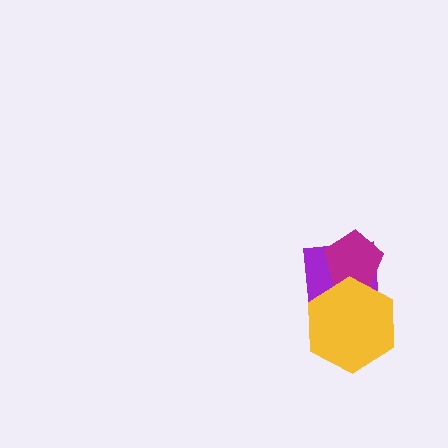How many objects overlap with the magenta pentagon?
2 objects overlap with the magenta pentagon.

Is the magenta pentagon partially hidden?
Yes, it is partially covered by another shape.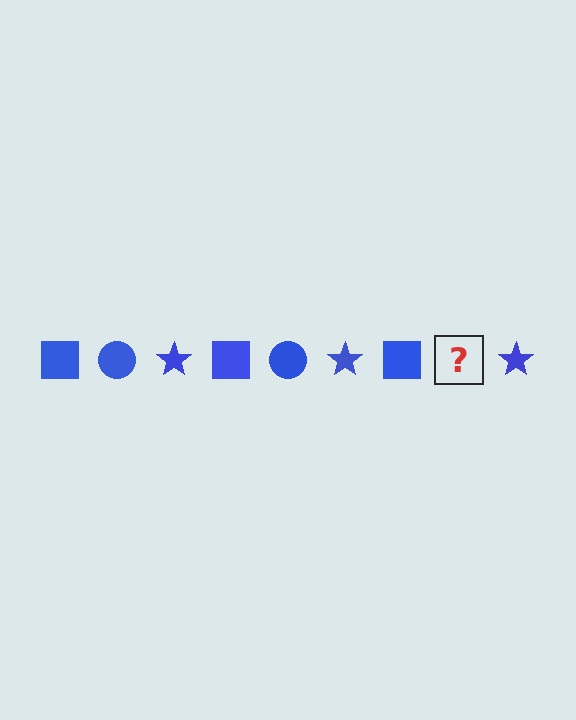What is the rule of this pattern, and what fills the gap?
The rule is that the pattern cycles through square, circle, star shapes in blue. The gap should be filled with a blue circle.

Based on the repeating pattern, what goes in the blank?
The blank should be a blue circle.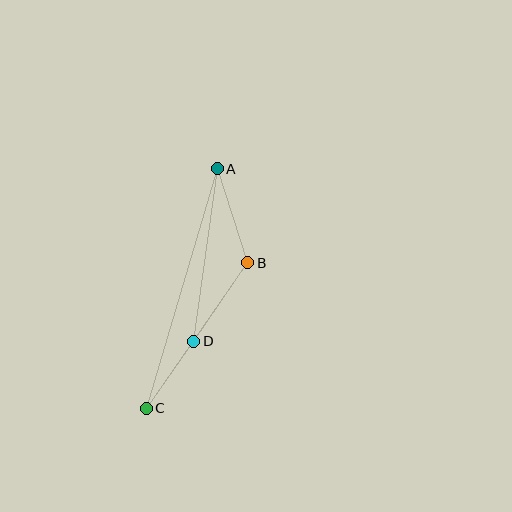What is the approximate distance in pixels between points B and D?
The distance between B and D is approximately 95 pixels.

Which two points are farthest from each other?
Points A and C are farthest from each other.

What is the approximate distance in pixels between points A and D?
The distance between A and D is approximately 174 pixels.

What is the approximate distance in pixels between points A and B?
The distance between A and B is approximately 99 pixels.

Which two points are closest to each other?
Points C and D are closest to each other.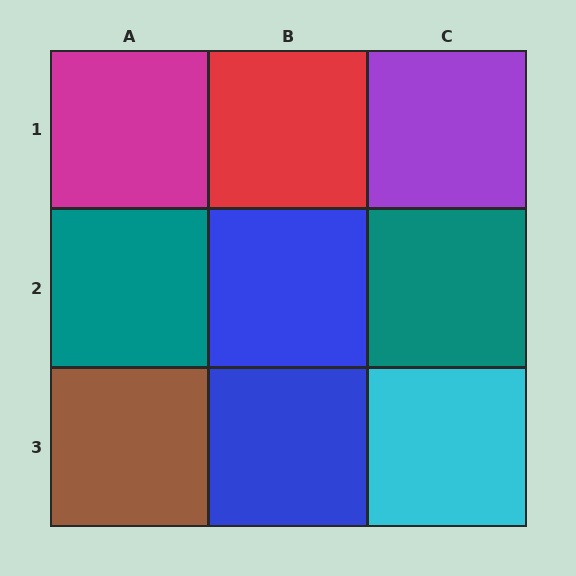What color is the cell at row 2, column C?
Teal.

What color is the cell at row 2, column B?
Blue.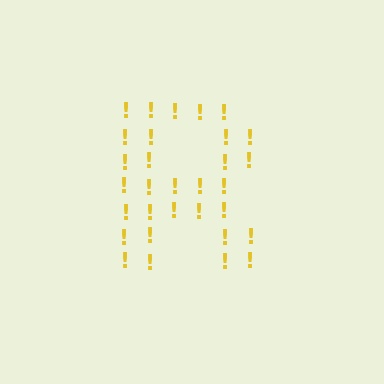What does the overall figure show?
The overall figure shows the letter R.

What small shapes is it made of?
It is made of small exclamation marks.